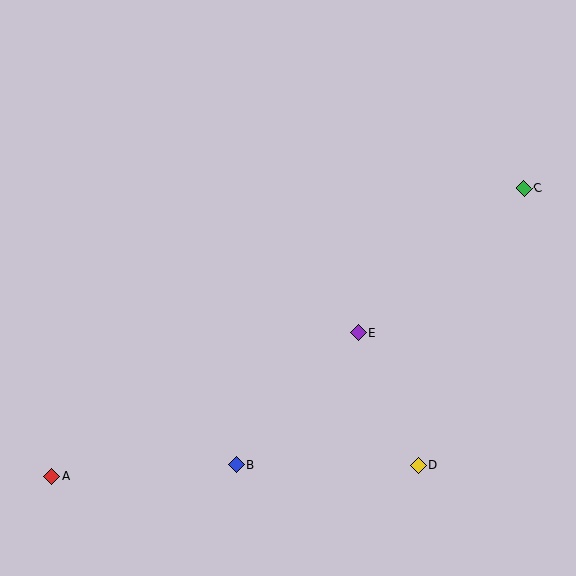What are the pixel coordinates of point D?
Point D is at (418, 466).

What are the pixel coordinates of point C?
Point C is at (524, 188).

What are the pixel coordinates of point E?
Point E is at (358, 332).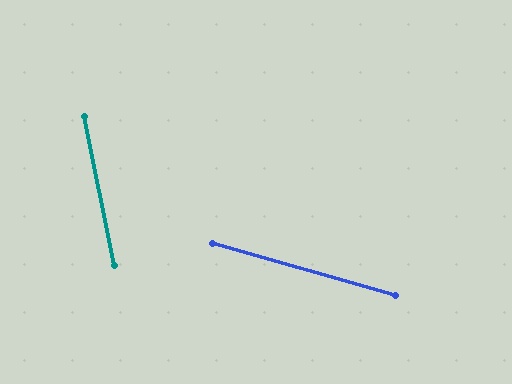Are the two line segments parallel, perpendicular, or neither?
Neither parallel nor perpendicular — they differ by about 63°.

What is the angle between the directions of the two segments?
Approximately 63 degrees.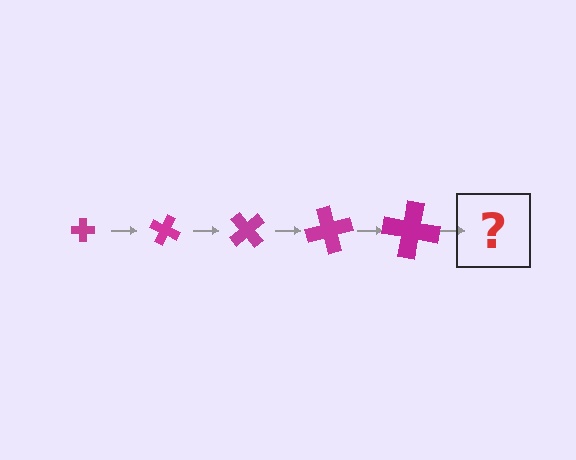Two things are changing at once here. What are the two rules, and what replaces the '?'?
The two rules are that the cross grows larger each step and it rotates 25 degrees each step. The '?' should be a cross, larger than the previous one and rotated 125 degrees from the start.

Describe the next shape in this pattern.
It should be a cross, larger than the previous one and rotated 125 degrees from the start.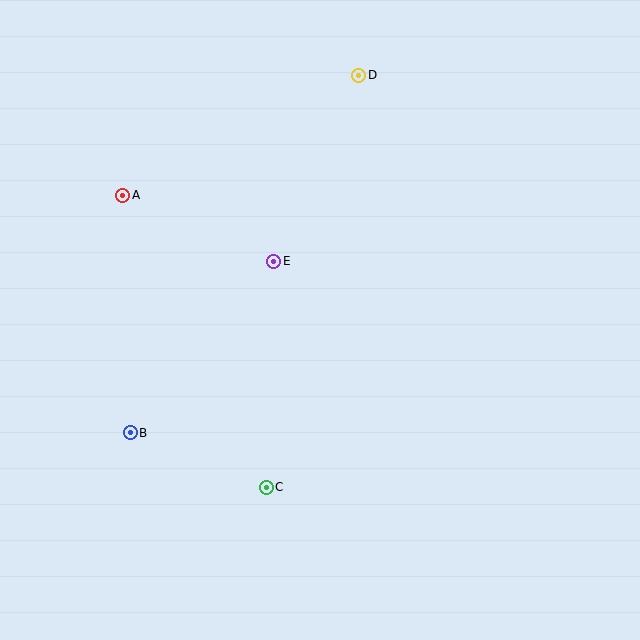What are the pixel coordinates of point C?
Point C is at (266, 487).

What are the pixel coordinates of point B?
Point B is at (130, 433).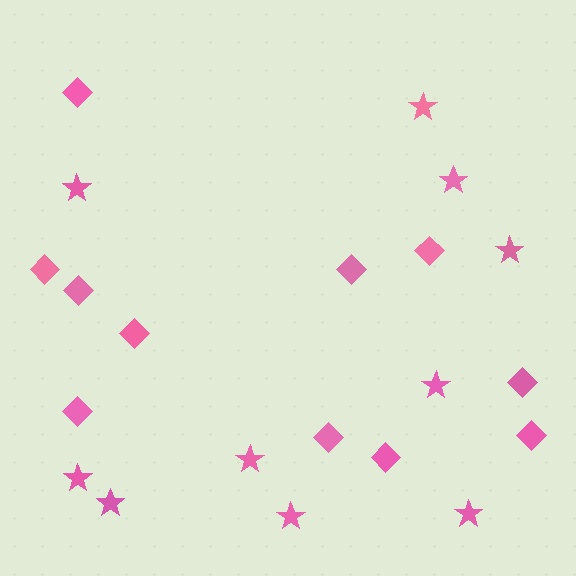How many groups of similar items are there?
There are 2 groups: one group of stars (10) and one group of diamonds (11).